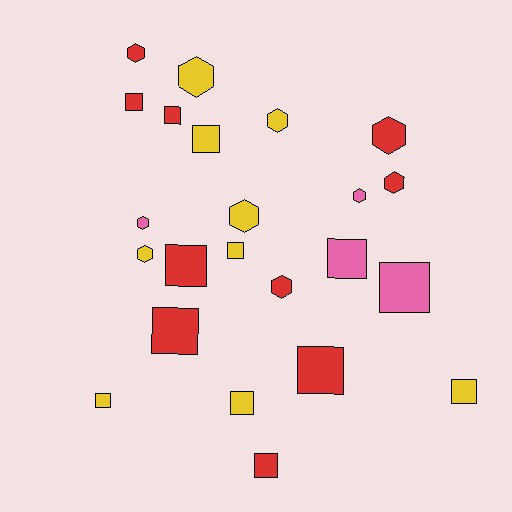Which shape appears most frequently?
Square, with 13 objects.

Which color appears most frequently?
Red, with 10 objects.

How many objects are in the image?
There are 23 objects.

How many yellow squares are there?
There are 5 yellow squares.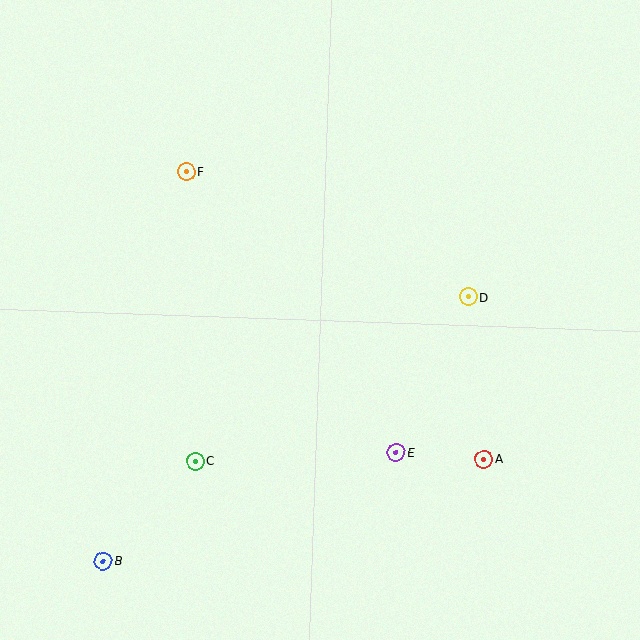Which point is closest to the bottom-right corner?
Point A is closest to the bottom-right corner.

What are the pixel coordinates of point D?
Point D is at (468, 297).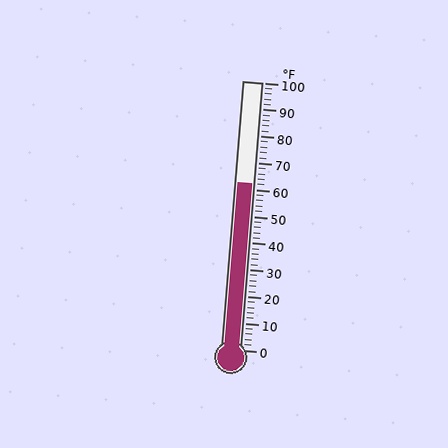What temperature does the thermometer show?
The thermometer shows approximately 62°F.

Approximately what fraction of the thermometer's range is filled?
The thermometer is filled to approximately 60% of its range.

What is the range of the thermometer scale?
The thermometer scale ranges from 0°F to 100°F.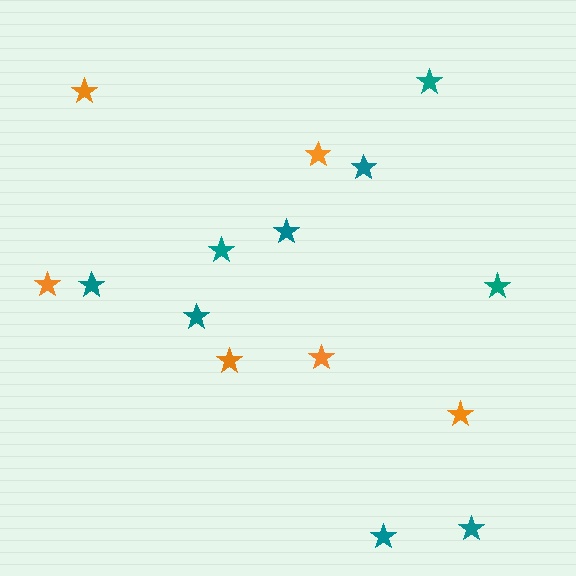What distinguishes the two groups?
There are 2 groups: one group of teal stars (9) and one group of orange stars (6).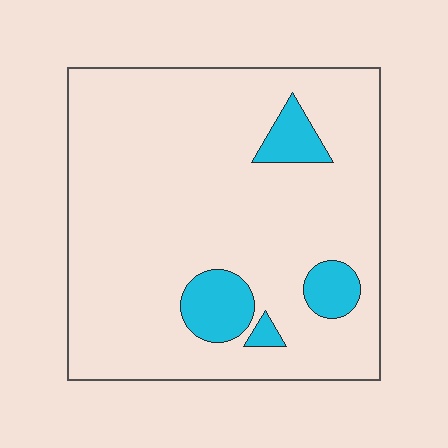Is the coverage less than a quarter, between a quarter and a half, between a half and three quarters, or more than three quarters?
Less than a quarter.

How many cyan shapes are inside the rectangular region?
4.